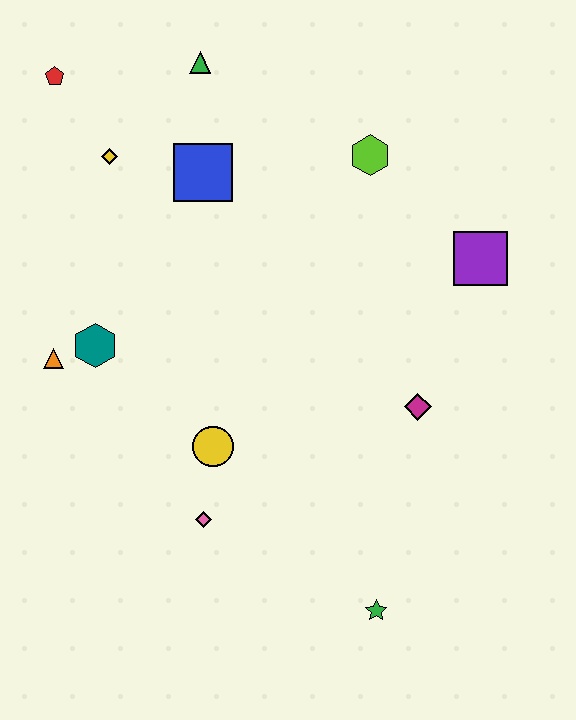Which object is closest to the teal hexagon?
The orange triangle is closest to the teal hexagon.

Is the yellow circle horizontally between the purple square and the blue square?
Yes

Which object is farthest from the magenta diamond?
The red pentagon is farthest from the magenta diamond.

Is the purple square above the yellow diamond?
No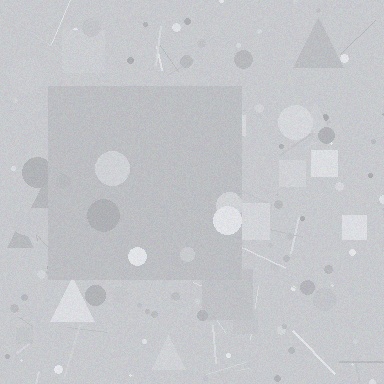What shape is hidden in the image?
A square is hidden in the image.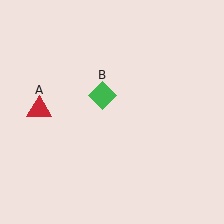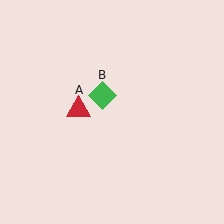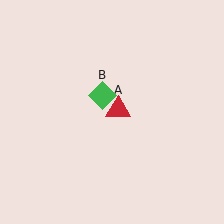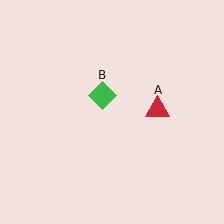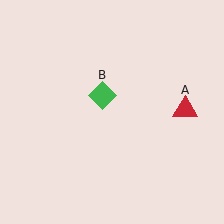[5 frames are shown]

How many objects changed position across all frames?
1 object changed position: red triangle (object A).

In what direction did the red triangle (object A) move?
The red triangle (object A) moved right.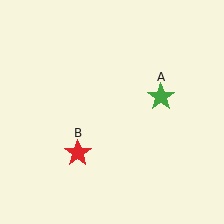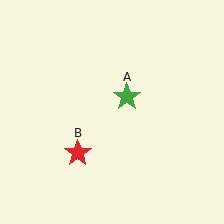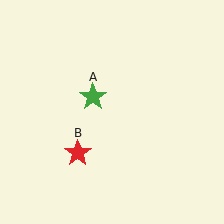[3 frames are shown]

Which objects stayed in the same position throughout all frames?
Red star (object B) remained stationary.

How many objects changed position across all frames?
1 object changed position: green star (object A).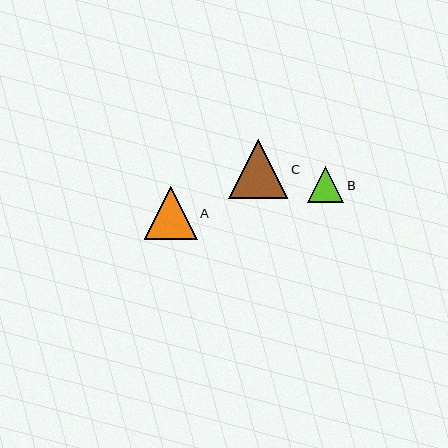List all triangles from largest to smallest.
From largest to smallest: C, A, B.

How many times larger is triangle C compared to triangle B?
Triangle C is approximately 1.6 times the size of triangle B.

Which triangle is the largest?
Triangle C is the largest with a size of approximately 59 pixels.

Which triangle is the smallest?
Triangle B is the smallest with a size of approximately 37 pixels.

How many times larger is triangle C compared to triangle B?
Triangle C is approximately 1.6 times the size of triangle B.